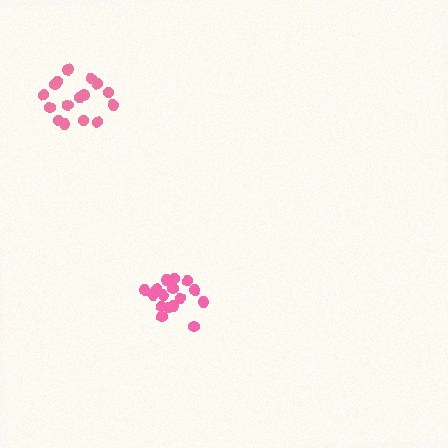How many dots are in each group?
Group 1: 16 dots, Group 2: 16 dots (32 total).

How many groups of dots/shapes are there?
There are 2 groups.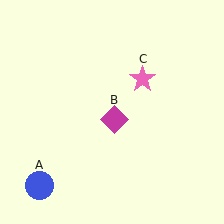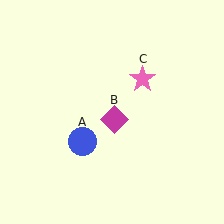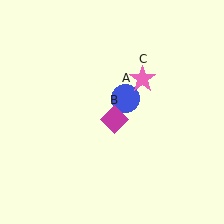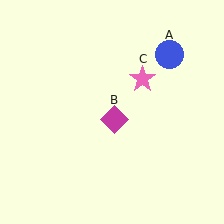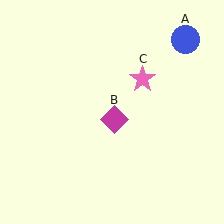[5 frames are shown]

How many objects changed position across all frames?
1 object changed position: blue circle (object A).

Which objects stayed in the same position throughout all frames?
Magenta diamond (object B) and pink star (object C) remained stationary.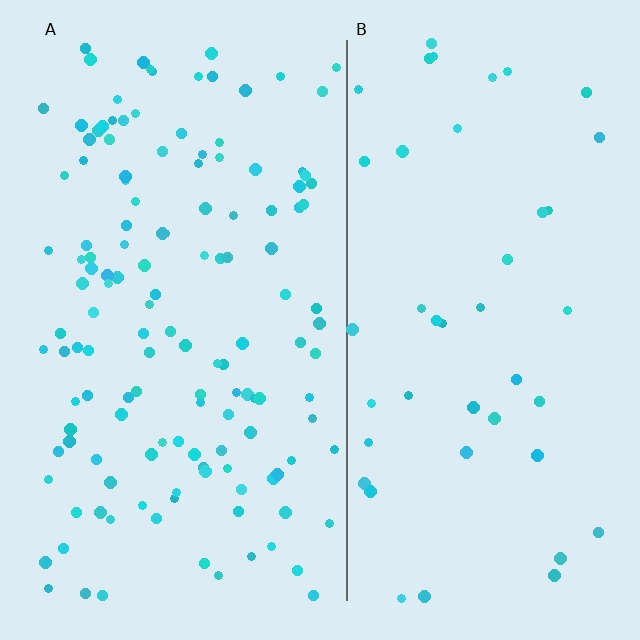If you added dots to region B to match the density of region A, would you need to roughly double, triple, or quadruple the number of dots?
Approximately triple.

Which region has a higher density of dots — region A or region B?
A (the left).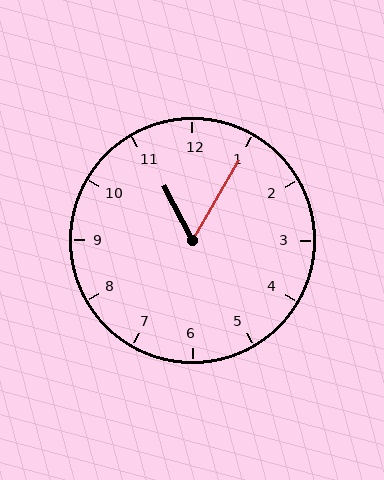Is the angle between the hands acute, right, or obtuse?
It is acute.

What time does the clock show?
11:05.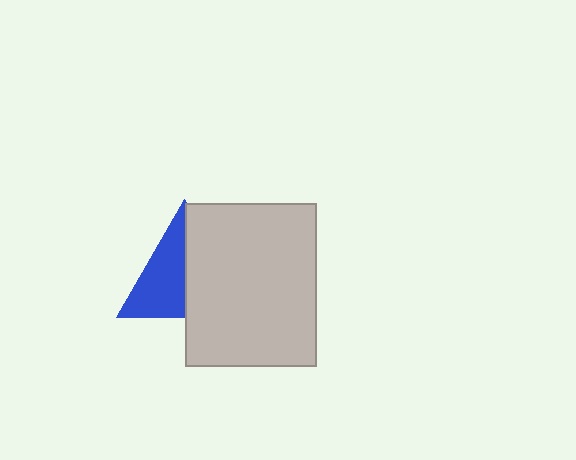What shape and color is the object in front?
The object in front is a light gray rectangle.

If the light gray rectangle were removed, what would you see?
You would see the complete blue triangle.